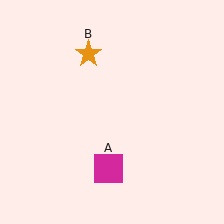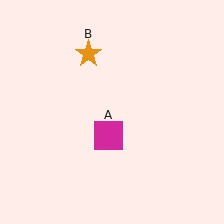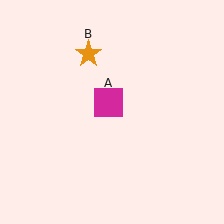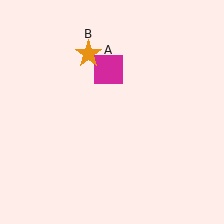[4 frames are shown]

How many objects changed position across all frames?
1 object changed position: magenta square (object A).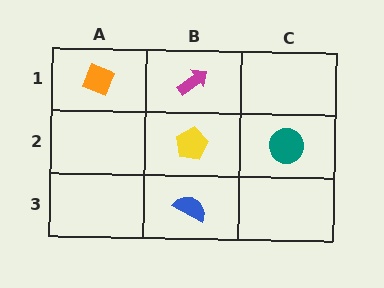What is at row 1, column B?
A magenta arrow.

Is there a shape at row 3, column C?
No, that cell is empty.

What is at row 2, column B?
A yellow pentagon.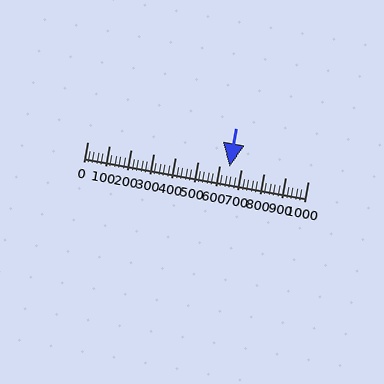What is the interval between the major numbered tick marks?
The major tick marks are spaced 100 units apart.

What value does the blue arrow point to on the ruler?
The blue arrow points to approximately 645.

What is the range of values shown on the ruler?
The ruler shows values from 0 to 1000.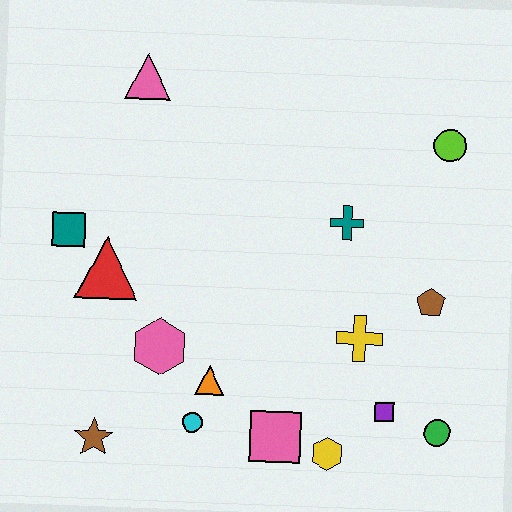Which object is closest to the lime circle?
The teal cross is closest to the lime circle.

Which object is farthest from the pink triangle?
The green circle is farthest from the pink triangle.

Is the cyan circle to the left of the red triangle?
No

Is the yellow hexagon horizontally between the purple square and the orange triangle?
Yes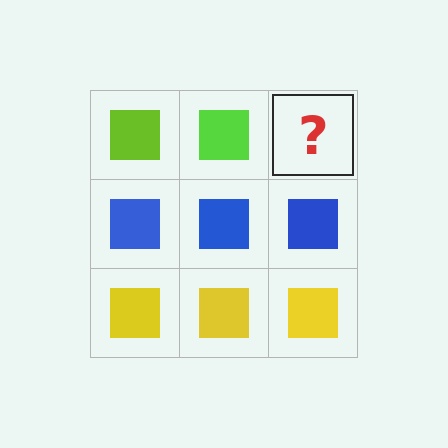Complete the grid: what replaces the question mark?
The question mark should be replaced with a lime square.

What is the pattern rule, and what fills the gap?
The rule is that each row has a consistent color. The gap should be filled with a lime square.